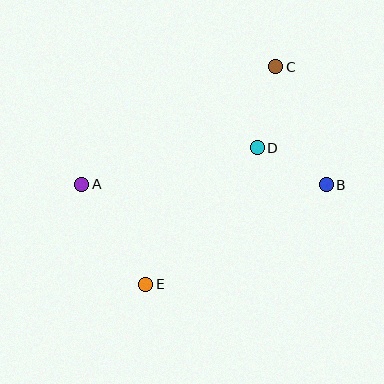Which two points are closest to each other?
Points B and D are closest to each other.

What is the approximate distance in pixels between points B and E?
The distance between B and E is approximately 206 pixels.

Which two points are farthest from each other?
Points C and E are farthest from each other.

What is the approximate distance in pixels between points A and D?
The distance between A and D is approximately 179 pixels.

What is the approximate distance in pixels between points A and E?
The distance between A and E is approximately 119 pixels.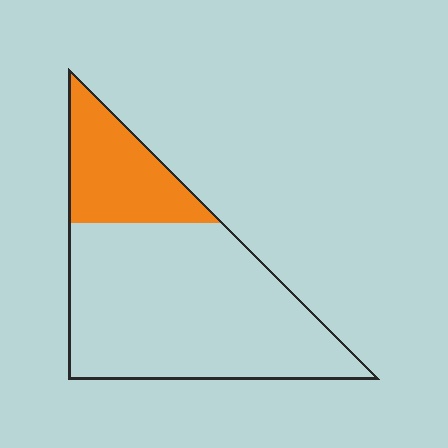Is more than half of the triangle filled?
No.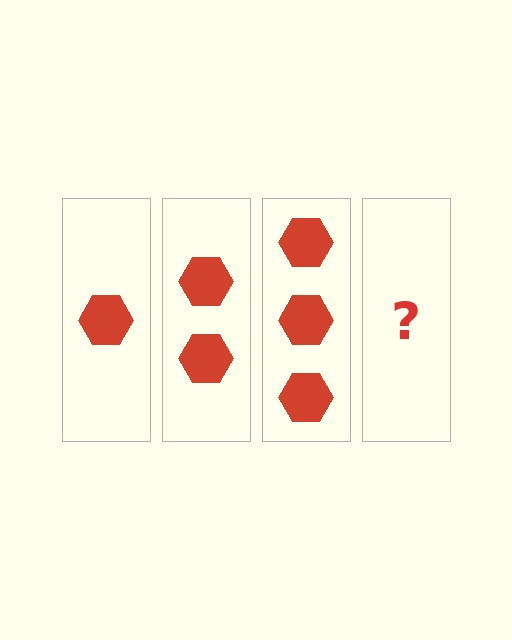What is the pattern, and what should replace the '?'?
The pattern is that each step adds one more hexagon. The '?' should be 4 hexagons.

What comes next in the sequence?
The next element should be 4 hexagons.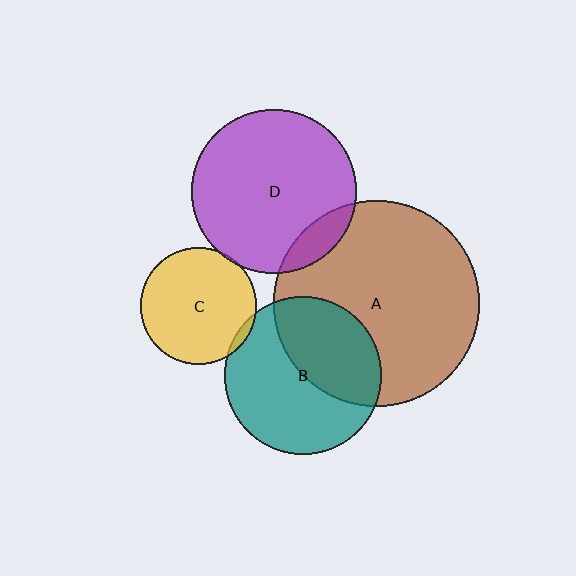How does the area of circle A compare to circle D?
Approximately 1.6 times.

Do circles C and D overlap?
Yes.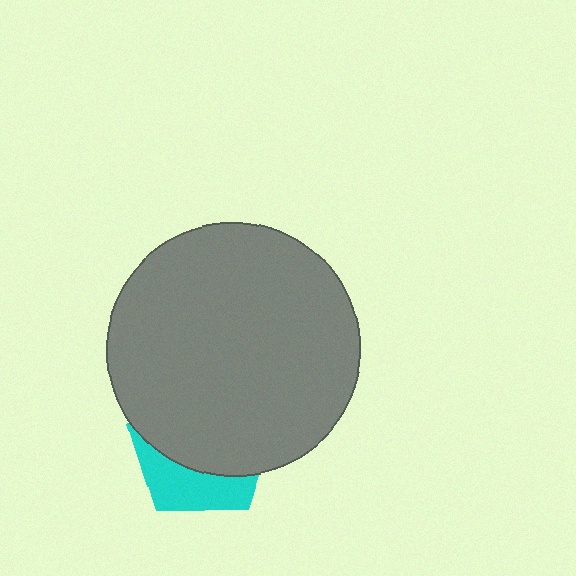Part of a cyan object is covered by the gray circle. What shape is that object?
It is a pentagon.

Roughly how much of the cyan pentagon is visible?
A small part of it is visible (roughly 34%).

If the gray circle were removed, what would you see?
You would see the complete cyan pentagon.